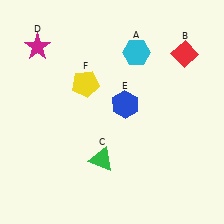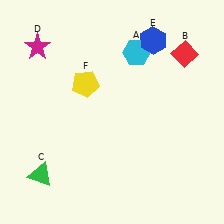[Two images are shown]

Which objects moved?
The objects that moved are: the green triangle (C), the blue hexagon (E).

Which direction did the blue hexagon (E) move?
The blue hexagon (E) moved up.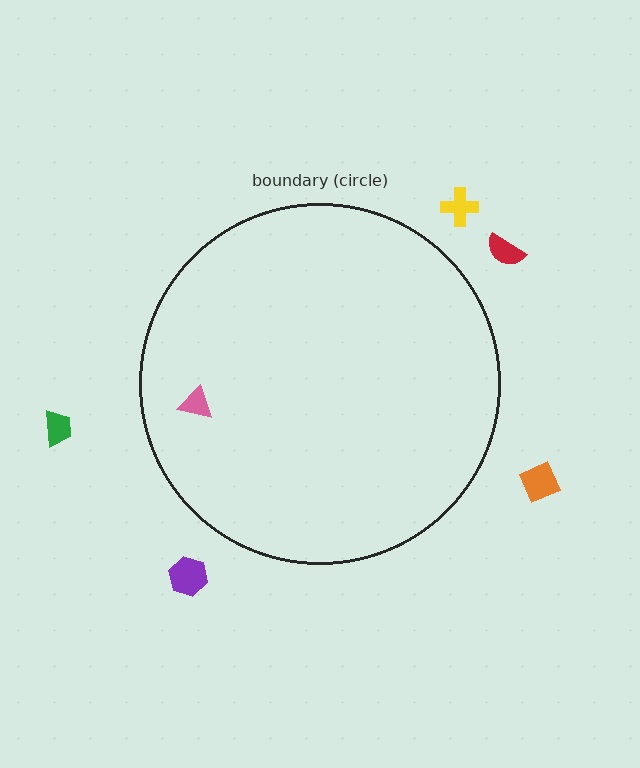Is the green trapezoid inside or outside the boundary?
Outside.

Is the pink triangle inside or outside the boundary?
Inside.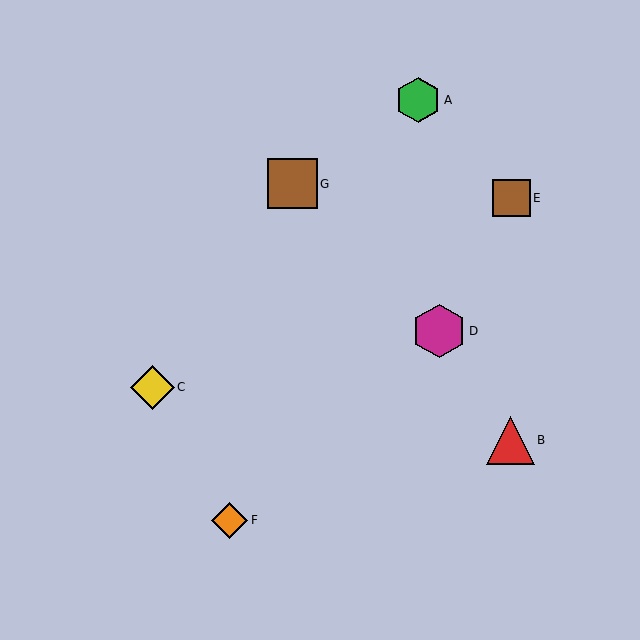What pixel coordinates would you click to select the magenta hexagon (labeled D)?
Click at (439, 331) to select the magenta hexagon D.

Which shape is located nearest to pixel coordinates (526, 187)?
The brown square (labeled E) at (511, 198) is nearest to that location.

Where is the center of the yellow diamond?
The center of the yellow diamond is at (153, 387).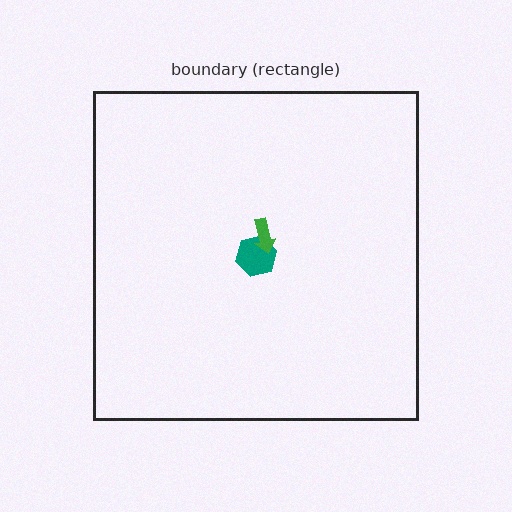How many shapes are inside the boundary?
2 inside, 0 outside.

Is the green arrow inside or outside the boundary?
Inside.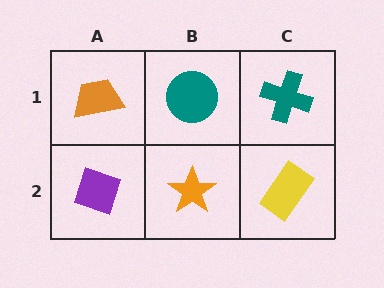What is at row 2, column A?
A purple diamond.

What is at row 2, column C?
A yellow rectangle.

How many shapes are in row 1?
3 shapes.